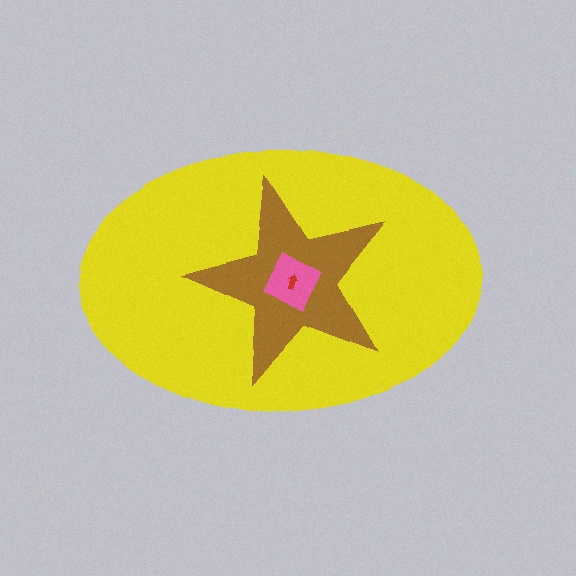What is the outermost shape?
The yellow ellipse.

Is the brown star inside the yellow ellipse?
Yes.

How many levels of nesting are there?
4.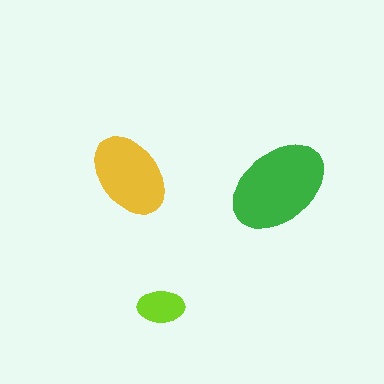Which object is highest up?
The yellow ellipse is topmost.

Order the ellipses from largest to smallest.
the green one, the yellow one, the lime one.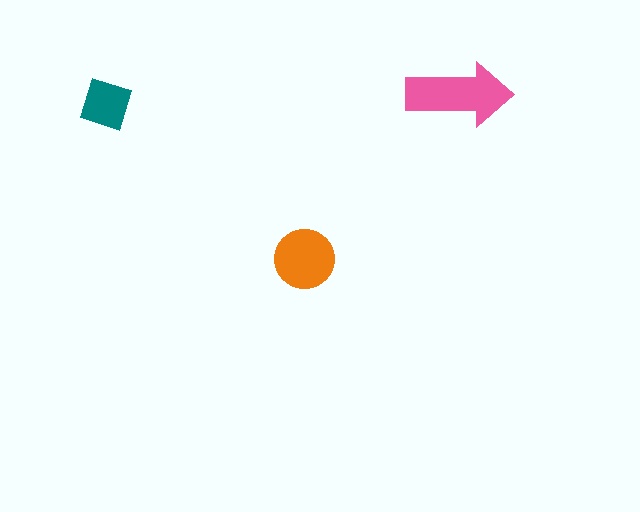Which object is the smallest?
The teal square.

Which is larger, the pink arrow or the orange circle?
The pink arrow.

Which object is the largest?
The pink arrow.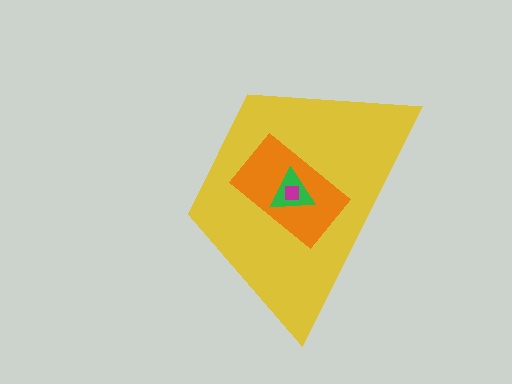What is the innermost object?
The magenta square.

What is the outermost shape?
The yellow trapezoid.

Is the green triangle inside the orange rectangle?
Yes.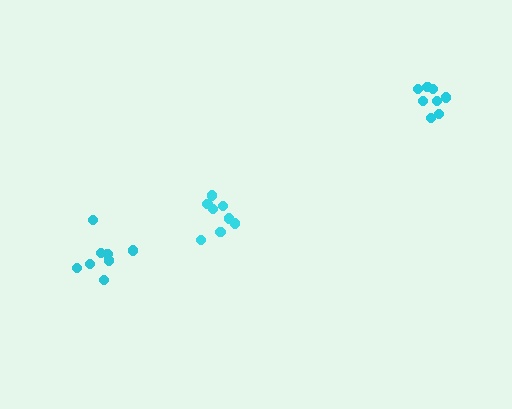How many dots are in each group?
Group 1: 8 dots, Group 2: 8 dots, Group 3: 8 dots (24 total).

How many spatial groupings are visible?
There are 3 spatial groupings.